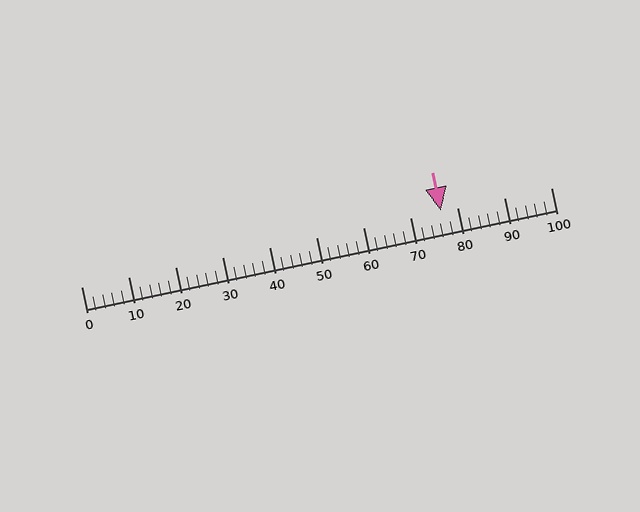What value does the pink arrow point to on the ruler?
The pink arrow points to approximately 77.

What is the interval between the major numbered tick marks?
The major tick marks are spaced 10 units apart.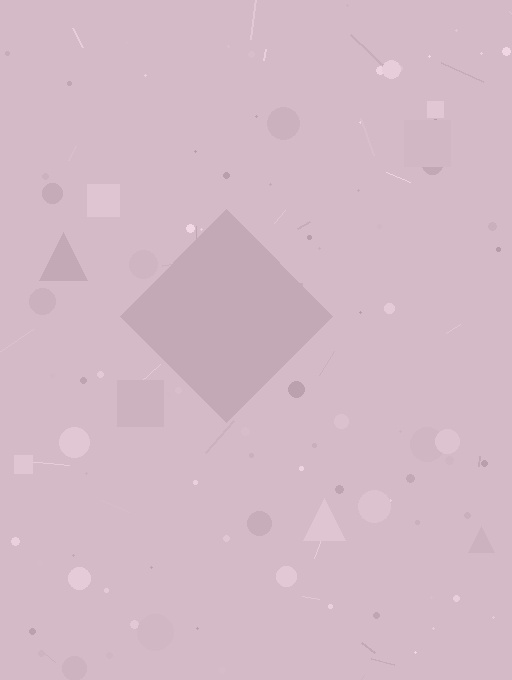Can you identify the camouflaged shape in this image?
The camouflaged shape is a diamond.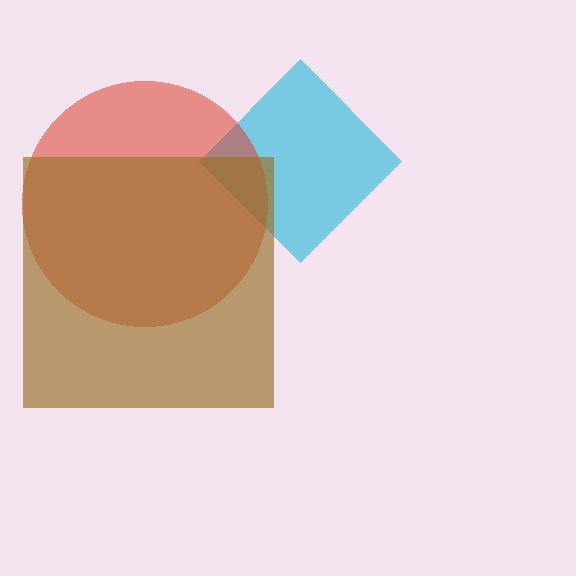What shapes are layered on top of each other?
The layered shapes are: a cyan diamond, a red circle, a brown square.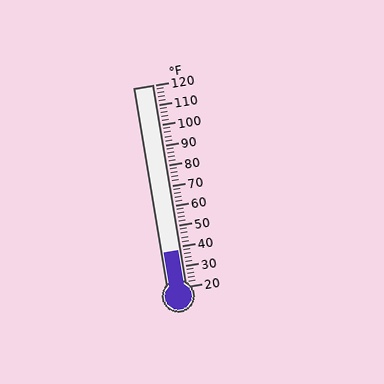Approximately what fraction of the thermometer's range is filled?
The thermometer is filled to approximately 20% of its range.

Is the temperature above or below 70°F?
The temperature is below 70°F.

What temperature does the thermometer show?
The thermometer shows approximately 38°F.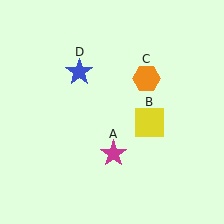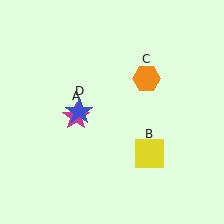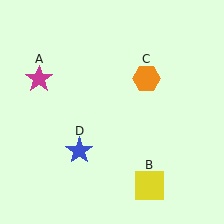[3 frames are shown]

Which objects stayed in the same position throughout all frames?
Orange hexagon (object C) remained stationary.